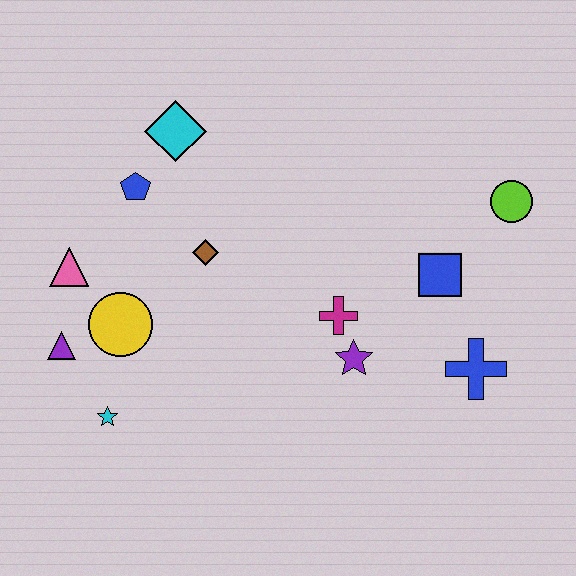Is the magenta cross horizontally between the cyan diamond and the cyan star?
No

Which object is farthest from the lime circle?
The purple triangle is farthest from the lime circle.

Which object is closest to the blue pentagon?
The cyan diamond is closest to the blue pentagon.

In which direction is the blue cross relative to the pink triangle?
The blue cross is to the right of the pink triangle.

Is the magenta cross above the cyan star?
Yes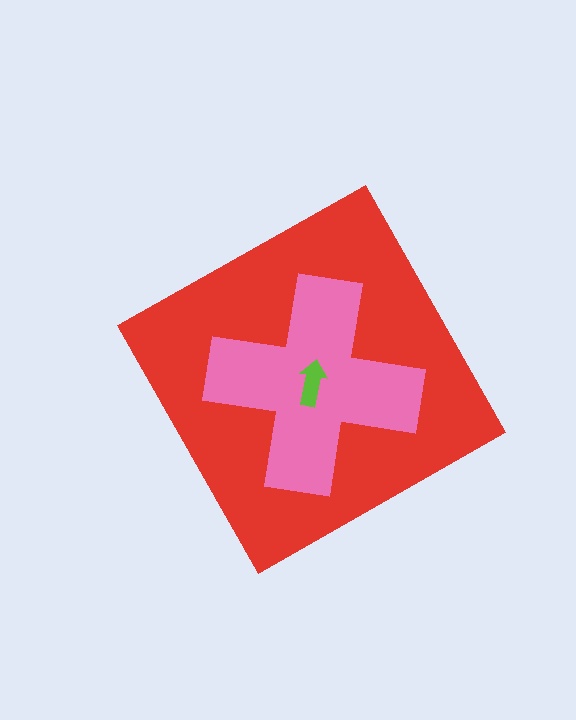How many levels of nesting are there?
3.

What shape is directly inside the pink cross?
The lime arrow.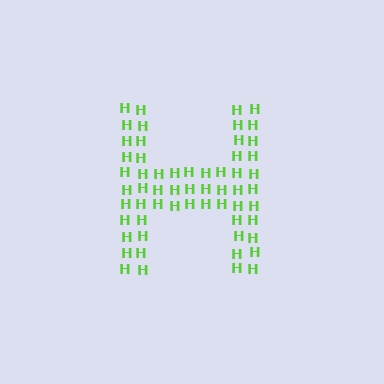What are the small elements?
The small elements are letter H's.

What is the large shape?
The large shape is the letter H.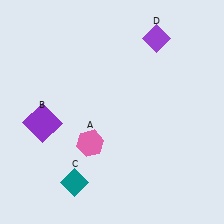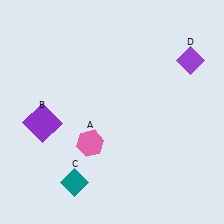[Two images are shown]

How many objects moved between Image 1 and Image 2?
1 object moved between the two images.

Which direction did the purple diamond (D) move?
The purple diamond (D) moved right.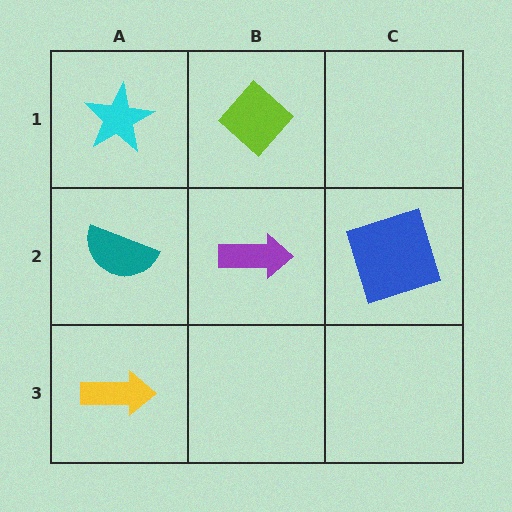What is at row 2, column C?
A blue square.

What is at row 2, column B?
A purple arrow.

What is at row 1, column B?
A lime diamond.